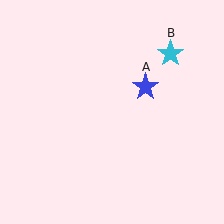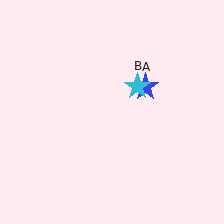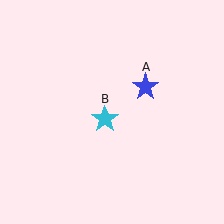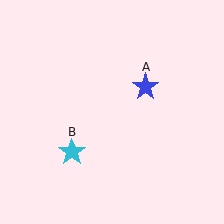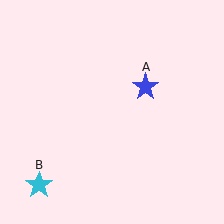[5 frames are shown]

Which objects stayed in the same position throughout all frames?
Blue star (object A) remained stationary.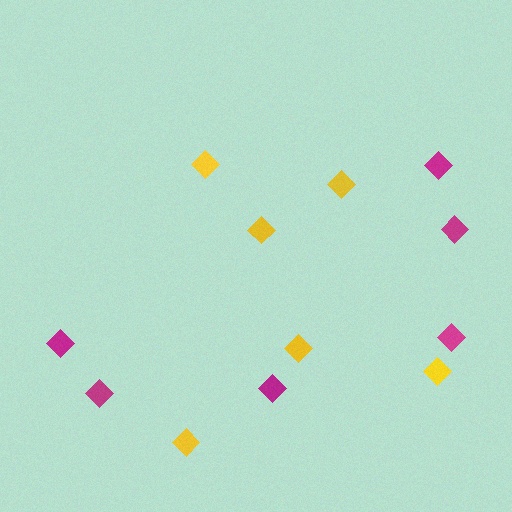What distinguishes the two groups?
There are 2 groups: one group of magenta diamonds (6) and one group of yellow diamonds (6).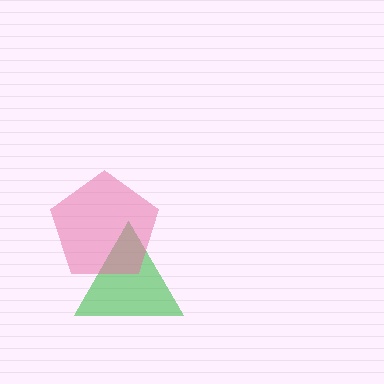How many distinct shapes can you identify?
There are 2 distinct shapes: a green triangle, a pink pentagon.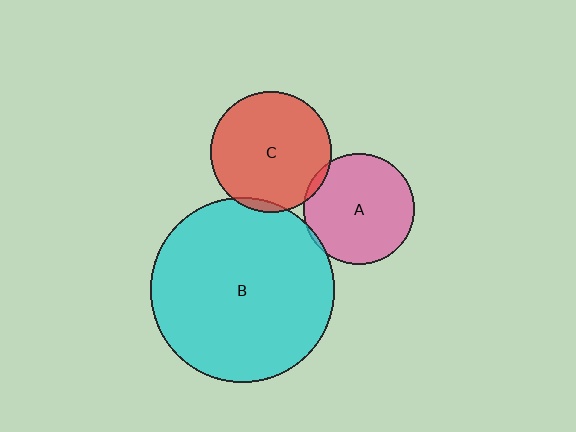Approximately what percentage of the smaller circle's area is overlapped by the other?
Approximately 5%.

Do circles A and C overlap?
Yes.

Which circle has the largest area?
Circle B (cyan).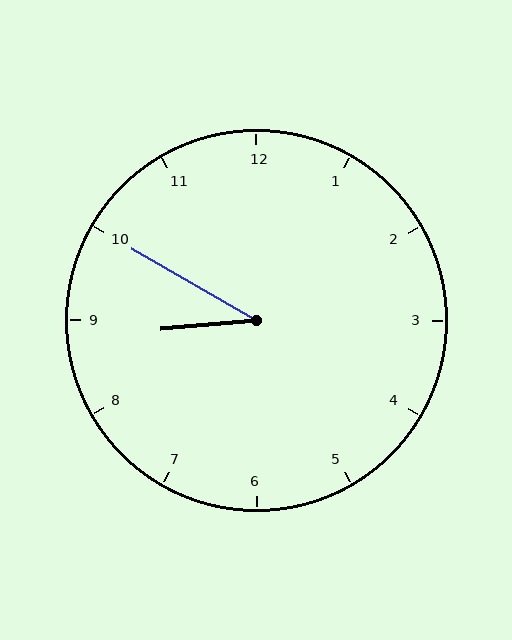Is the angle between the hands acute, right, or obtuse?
It is acute.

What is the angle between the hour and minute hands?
Approximately 35 degrees.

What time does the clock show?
8:50.